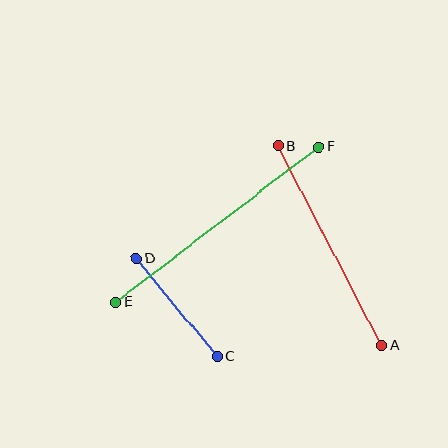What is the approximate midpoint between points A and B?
The midpoint is at approximately (330, 246) pixels.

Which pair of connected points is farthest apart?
Points E and F are farthest apart.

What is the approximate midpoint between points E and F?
The midpoint is at approximately (217, 224) pixels.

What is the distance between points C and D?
The distance is approximately 127 pixels.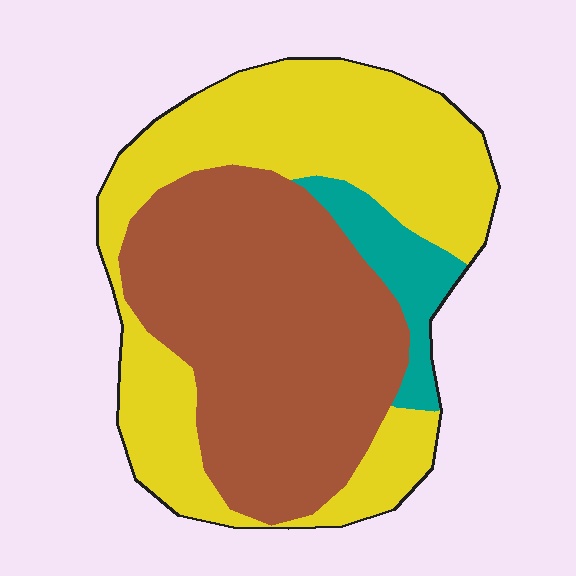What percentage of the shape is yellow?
Yellow covers roughly 45% of the shape.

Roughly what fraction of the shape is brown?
Brown takes up about one half (1/2) of the shape.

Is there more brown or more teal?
Brown.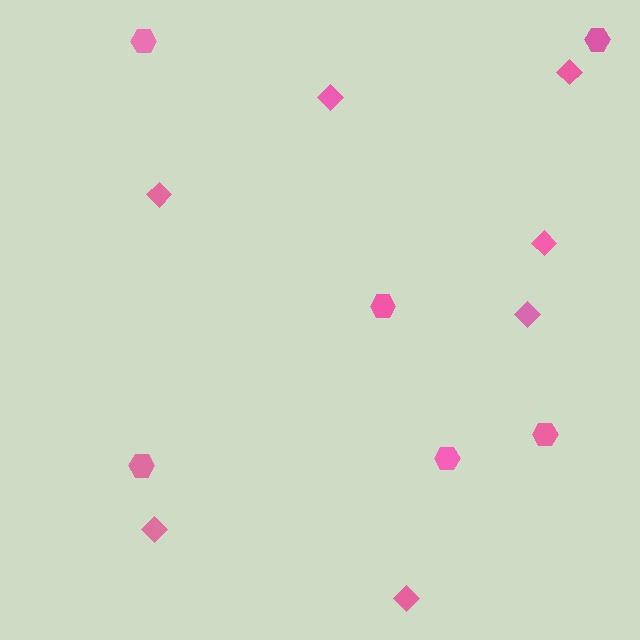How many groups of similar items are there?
There are 2 groups: one group of hexagons (6) and one group of diamonds (7).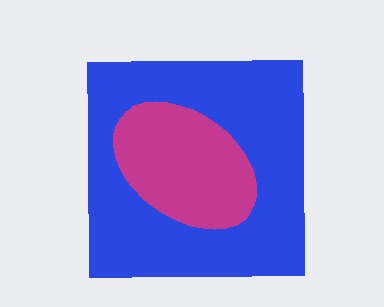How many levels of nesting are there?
2.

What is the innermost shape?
The magenta ellipse.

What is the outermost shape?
The blue square.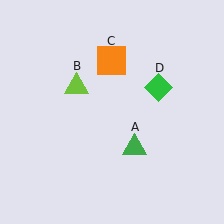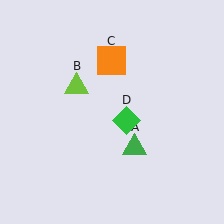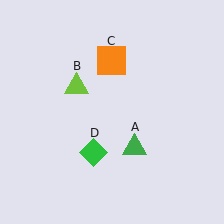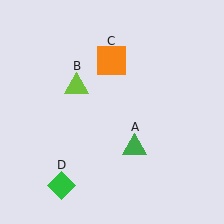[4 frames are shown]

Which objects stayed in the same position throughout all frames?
Green triangle (object A) and lime triangle (object B) and orange square (object C) remained stationary.